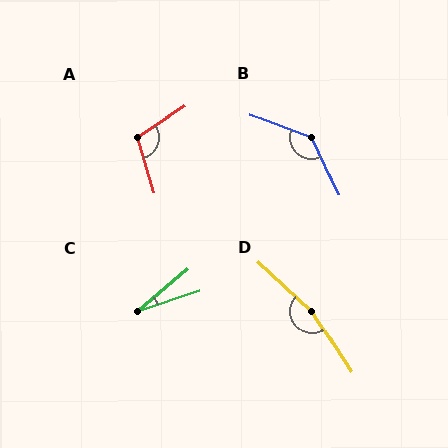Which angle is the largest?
D, at approximately 166 degrees.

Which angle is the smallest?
C, at approximately 22 degrees.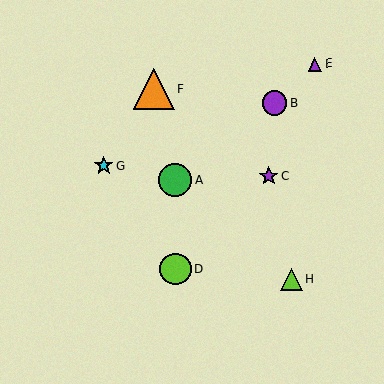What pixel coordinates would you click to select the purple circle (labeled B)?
Click at (274, 102) to select the purple circle B.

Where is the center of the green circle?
The center of the green circle is at (175, 180).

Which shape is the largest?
The orange triangle (labeled F) is the largest.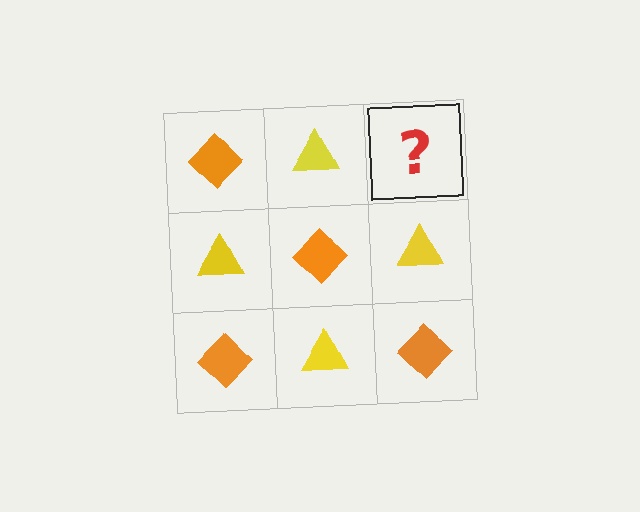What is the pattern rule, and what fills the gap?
The rule is that it alternates orange diamond and yellow triangle in a checkerboard pattern. The gap should be filled with an orange diamond.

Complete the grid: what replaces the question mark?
The question mark should be replaced with an orange diamond.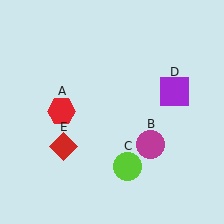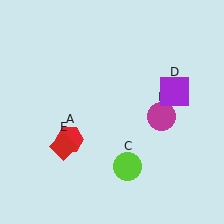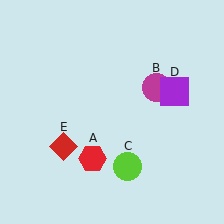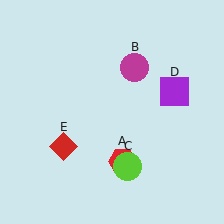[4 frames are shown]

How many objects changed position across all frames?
2 objects changed position: red hexagon (object A), magenta circle (object B).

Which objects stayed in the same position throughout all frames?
Lime circle (object C) and purple square (object D) and red diamond (object E) remained stationary.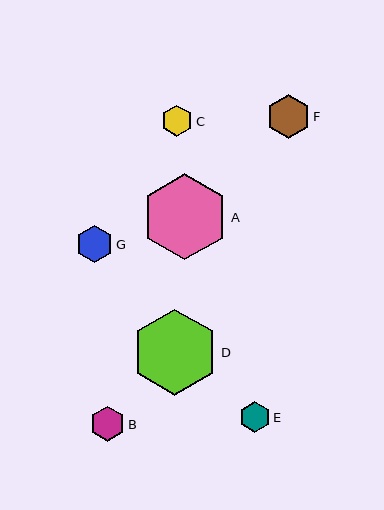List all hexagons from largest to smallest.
From largest to smallest: D, A, F, G, B, C, E.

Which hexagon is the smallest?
Hexagon E is the smallest with a size of approximately 31 pixels.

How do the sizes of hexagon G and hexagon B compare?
Hexagon G and hexagon B are approximately the same size.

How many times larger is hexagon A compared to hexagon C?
Hexagon A is approximately 2.7 times the size of hexagon C.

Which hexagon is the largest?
Hexagon D is the largest with a size of approximately 86 pixels.